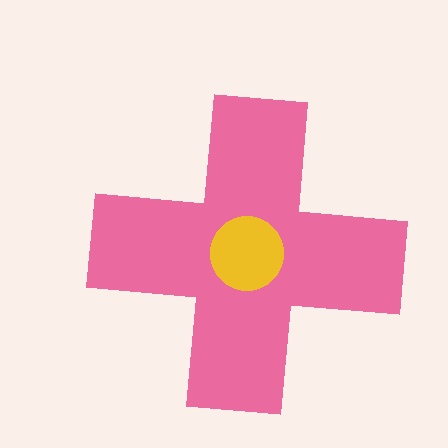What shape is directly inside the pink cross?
The yellow circle.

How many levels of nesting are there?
2.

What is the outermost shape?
The pink cross.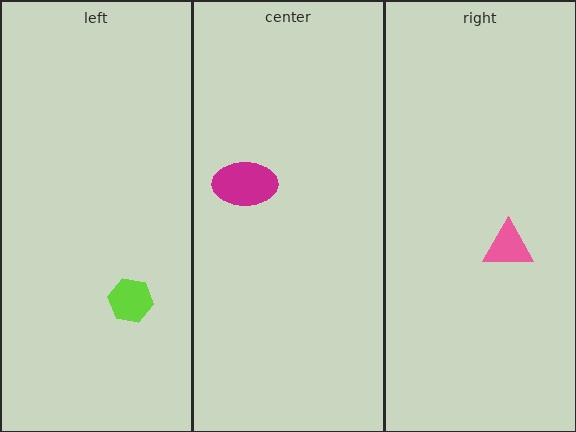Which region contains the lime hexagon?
The left region.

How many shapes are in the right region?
1.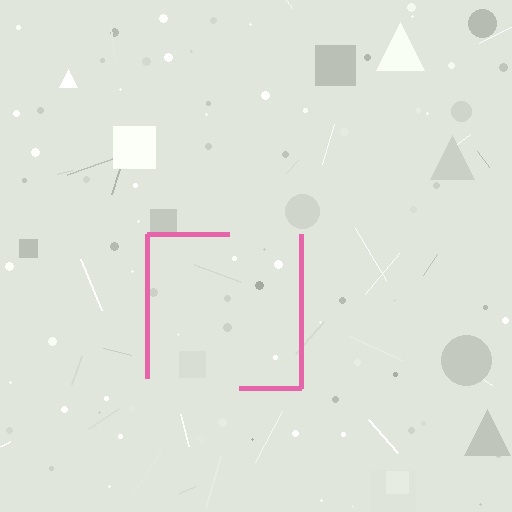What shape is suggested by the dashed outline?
The dashed outline suggests a square.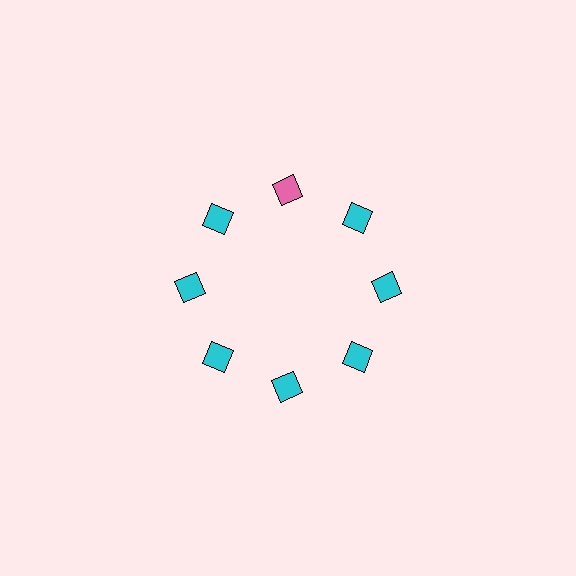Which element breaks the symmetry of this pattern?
The pink diamond at roughly the 12 o'clock position breaks the symmetry. All other shapes are cyan diamonds.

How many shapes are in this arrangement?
There are 8 shapes arranged in a ring pattern.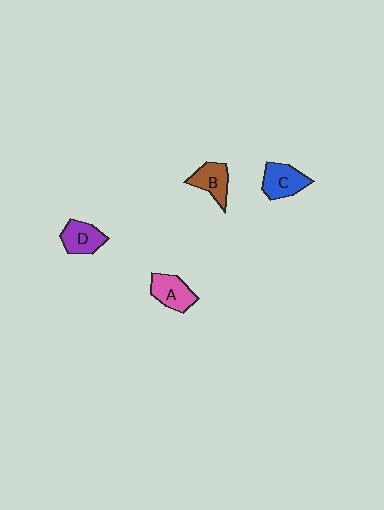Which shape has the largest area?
Shape C (blue).